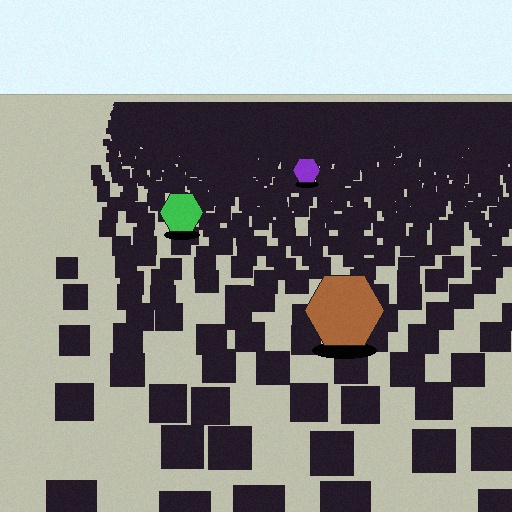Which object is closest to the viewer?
The brown hexagon is closest. The texture marks near it are larger and more spread out.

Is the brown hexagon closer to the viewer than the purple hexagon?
Yes. The brown hexagon is closer — you can tell from the texture gradient: the ground texture is coarser near it.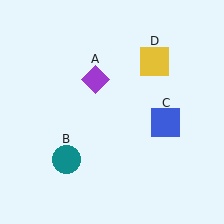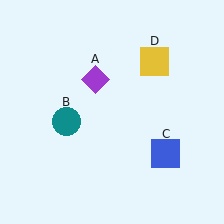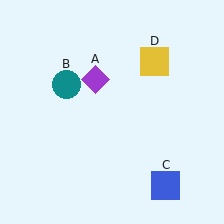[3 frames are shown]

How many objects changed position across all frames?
2 objects changed position: teal circle (object B), blue square (object C).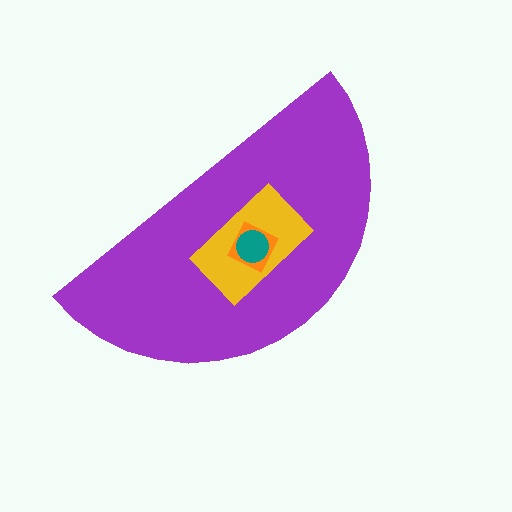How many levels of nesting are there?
4.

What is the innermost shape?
The teal circle.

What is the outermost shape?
The purple semicircle.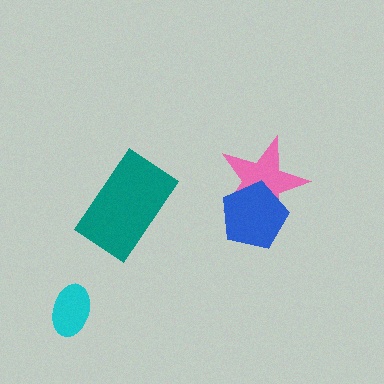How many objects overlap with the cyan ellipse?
0 objects overlap with the cyan ellipse.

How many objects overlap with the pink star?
1 object overlaps with the pink star.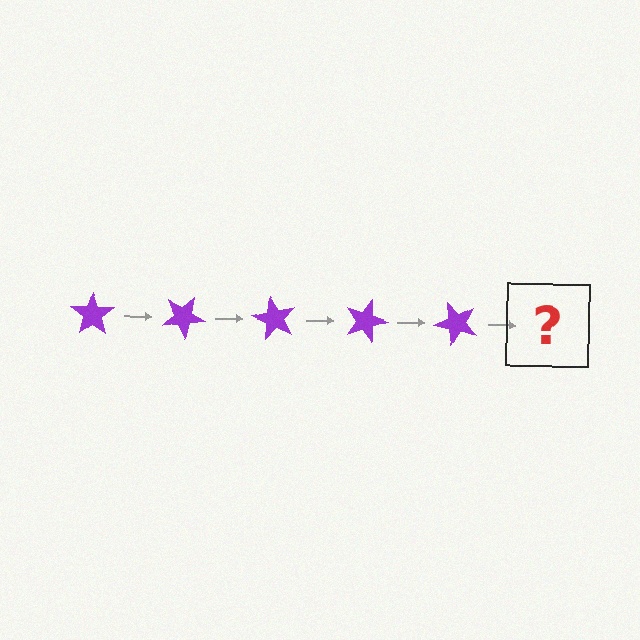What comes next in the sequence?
The next element should be a purple star rotated 150 degrees.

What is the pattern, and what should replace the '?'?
The pattern is that the star rotates 30 degrees each step. The '?' should be a purple star rotated 150 degrees.